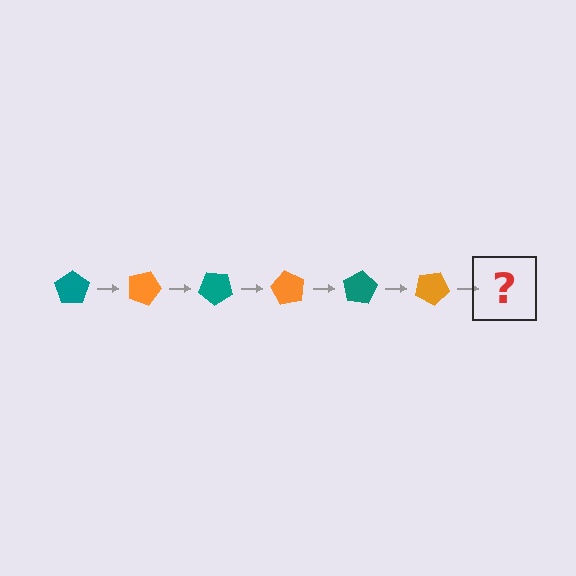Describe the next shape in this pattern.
It should be a teal pentagon, rotated 120 degrees from the start.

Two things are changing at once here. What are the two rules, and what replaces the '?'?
The two rules are that it rotates 20 degrees each step and the color cycles through teal and orange. The '?' should be a teal pentagon, rotated 120 degrees from the start.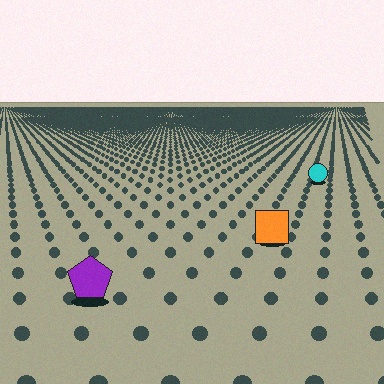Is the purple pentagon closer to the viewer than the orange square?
Yes. The purple pentagon is closer — you can tell from the texture gradient: the ground texture is coarser near it.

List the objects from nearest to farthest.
From nearest to farthest: the purple pentagon, the orange square, the cyan circle.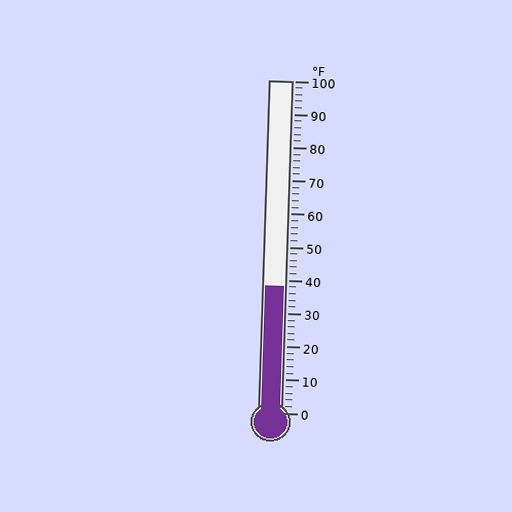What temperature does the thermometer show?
The thermometer shows approximately 38°F.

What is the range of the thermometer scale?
The thermometer scale ranges from 0°F to 100°F.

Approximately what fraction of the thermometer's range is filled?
The thermometer is filled to approximately 40% of its range.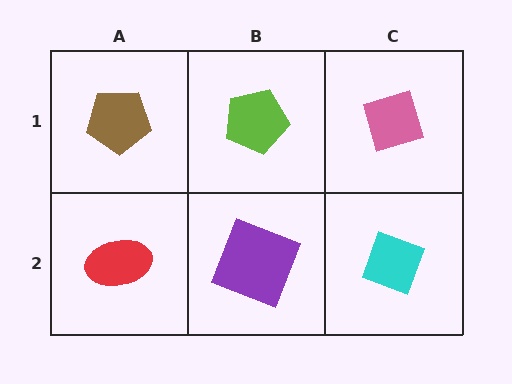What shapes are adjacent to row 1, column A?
A red ellipse (row 2, column A), a lime pentagon (row 1, column B).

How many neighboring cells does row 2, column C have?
2.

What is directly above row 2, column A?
A brown pentagon.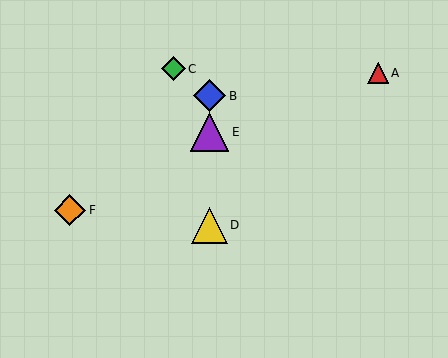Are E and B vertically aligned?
Yes, both are at x≈209.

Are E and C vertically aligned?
No, E is at x≈209 and C is at x≈173.